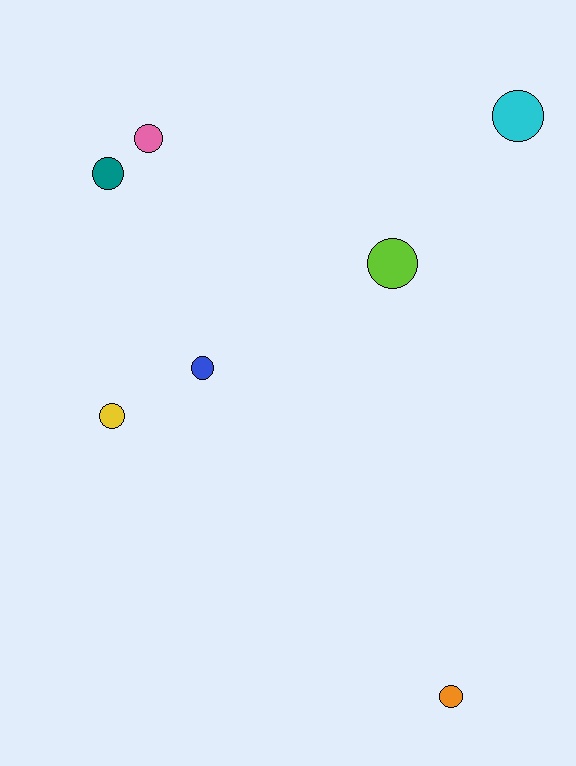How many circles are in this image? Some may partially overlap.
There are 7 circles.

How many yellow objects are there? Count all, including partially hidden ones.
There is 1 yellow object.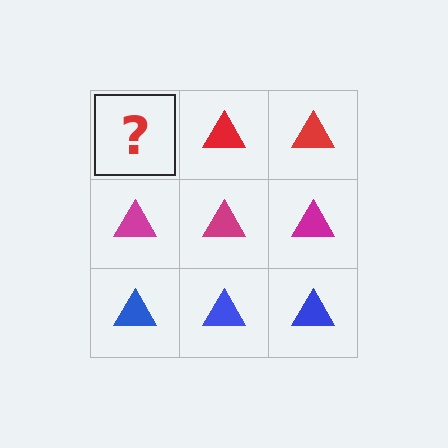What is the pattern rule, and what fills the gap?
The rule is that each row has a consistent color. The gap should be filled with a red triangle.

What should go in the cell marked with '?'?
The missing cell should contain a red triangle.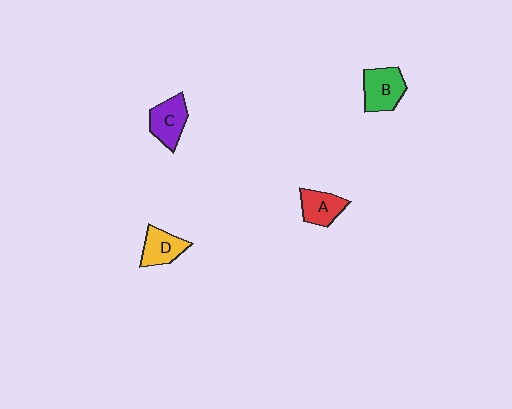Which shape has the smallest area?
Shape A (red).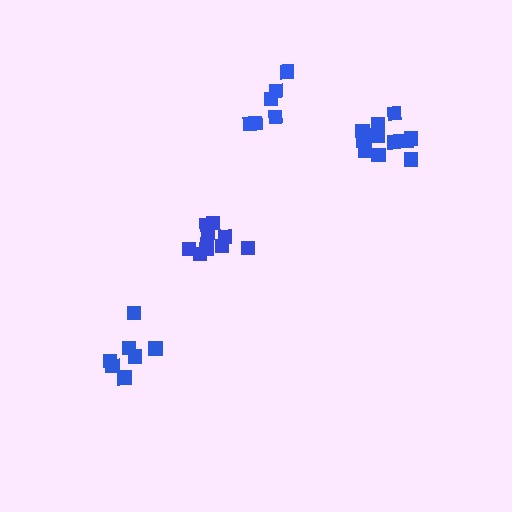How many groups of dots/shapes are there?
There are 4 groups.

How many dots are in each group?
Group 1: 11 dots, Group 2: 10 dots, Group 3: 7 dots, Group 4: 6 dots (34 total).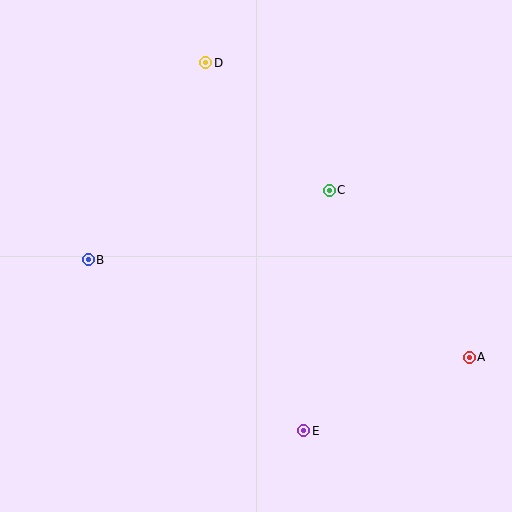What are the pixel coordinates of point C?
Point C is at (329, 190).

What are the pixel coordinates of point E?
Point E is at (304, 431).